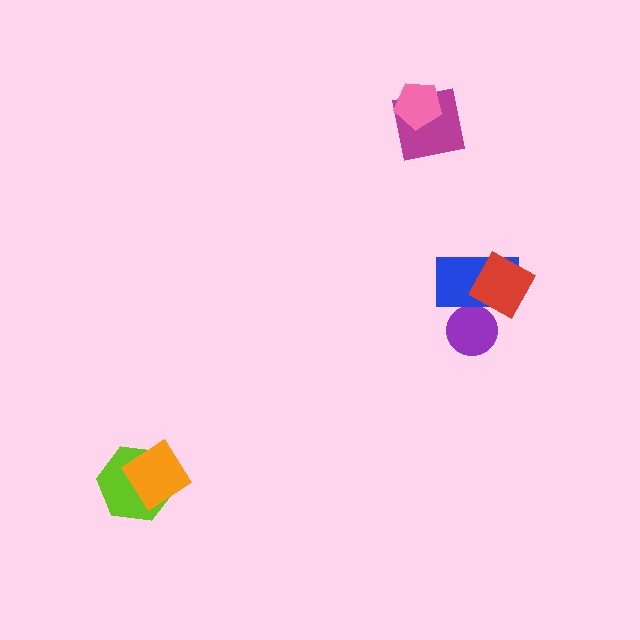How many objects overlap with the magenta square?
1 object overlaps with the magenta square.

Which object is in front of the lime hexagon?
The orange diamond is in front of the lime hexagon.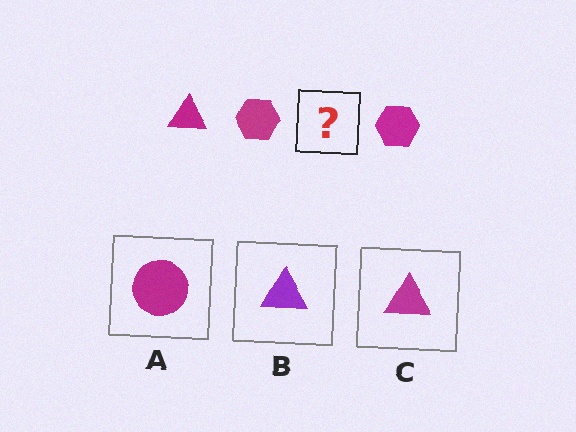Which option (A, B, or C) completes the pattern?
C.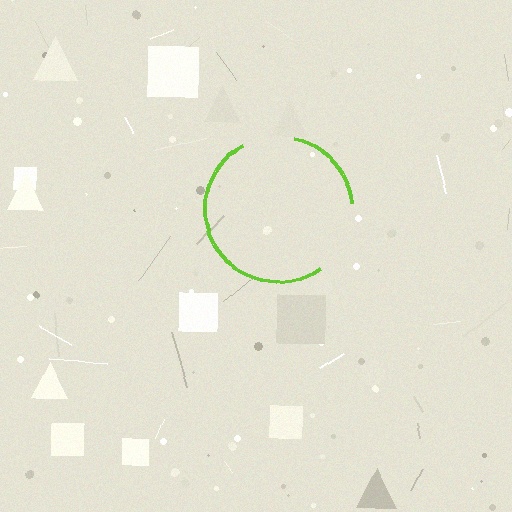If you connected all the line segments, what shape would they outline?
They would outline a circle.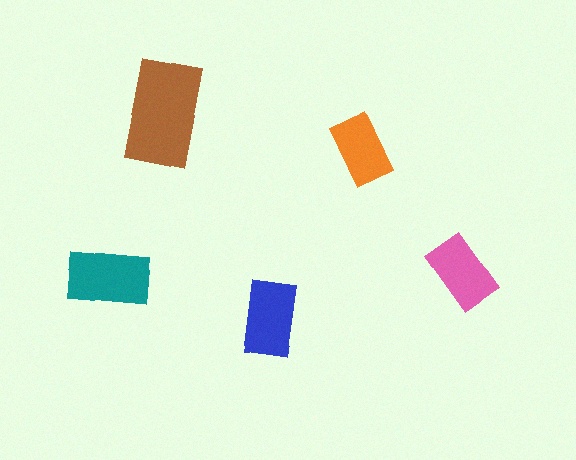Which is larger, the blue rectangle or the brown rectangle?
The brown one.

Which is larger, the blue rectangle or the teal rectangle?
The teal one.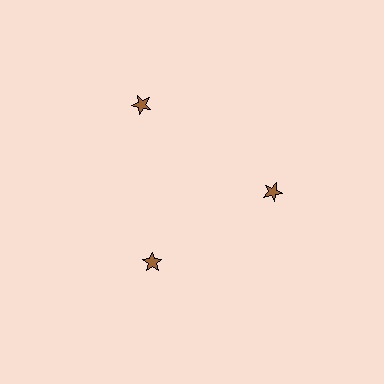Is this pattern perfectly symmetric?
No. The 3 brown stars are arranged in a ring, but one element near the 11 o'clock position is pushed outward from the center, breaking the 3-fold rotational symmetry.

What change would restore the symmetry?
The symmetry would be restored by moving it inward, back onto the ring so that all 3 stars sit at equal angles and equal distance from the center.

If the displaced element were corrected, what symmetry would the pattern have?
It would have 3-fold rotational symmetry — the pattern would map onto itself every 120 degrees.